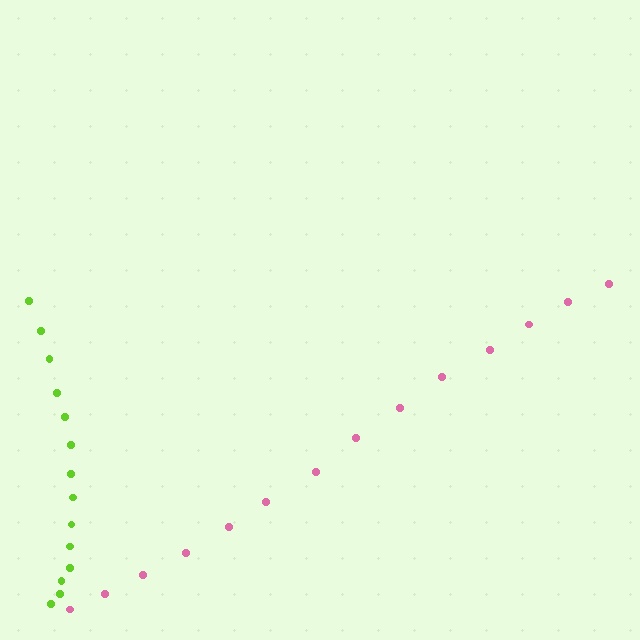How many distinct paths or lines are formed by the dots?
There are 2 distinct paths.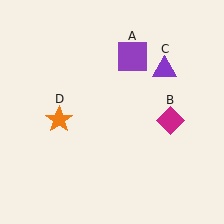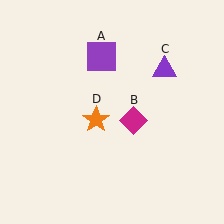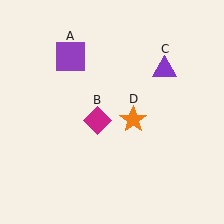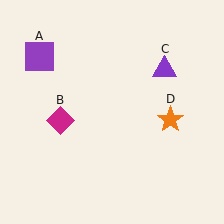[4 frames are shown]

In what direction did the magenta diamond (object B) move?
The magenta diamond (object B) moved left.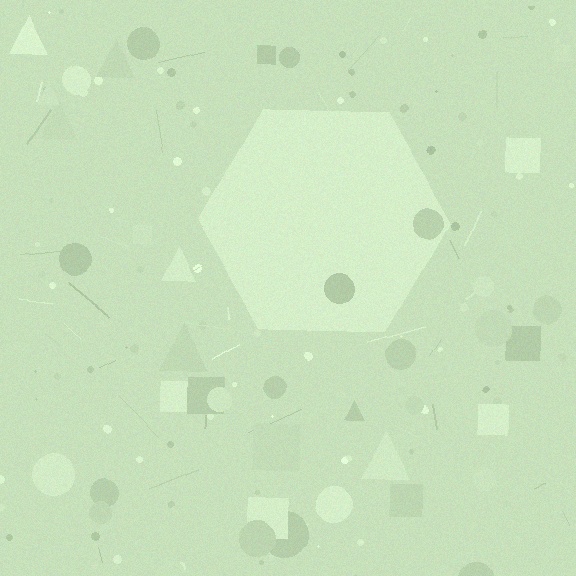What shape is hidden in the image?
A hexagon is hidden in the image.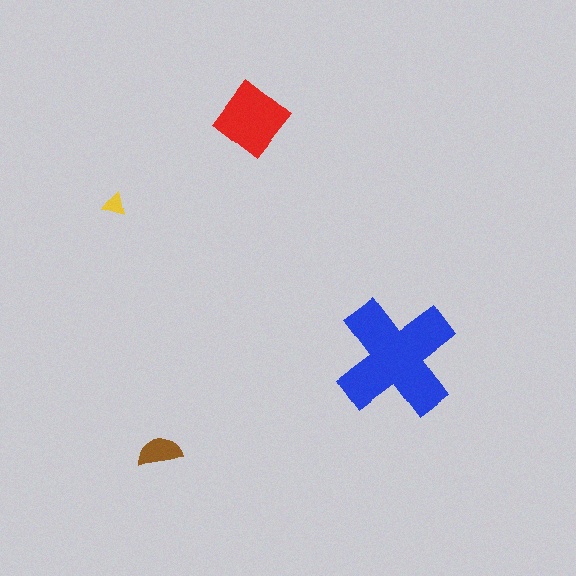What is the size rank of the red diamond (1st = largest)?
2nd.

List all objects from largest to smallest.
The blue cross, the red diamond, the brown semicircle, the yellow triangle.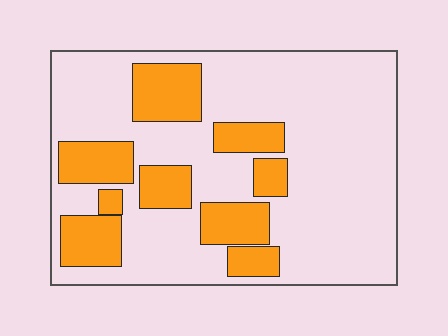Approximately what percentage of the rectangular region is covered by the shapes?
Approximately 25%.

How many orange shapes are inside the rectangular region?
9.